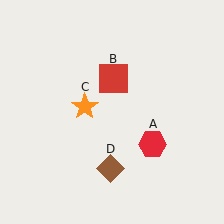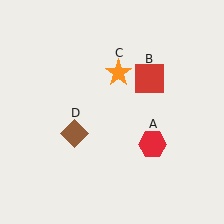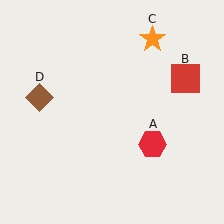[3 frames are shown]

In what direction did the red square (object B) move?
The red square (object B) moved right.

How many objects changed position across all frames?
3 objects changed position: red square (object B), orange star (object C), brown diamond (object D).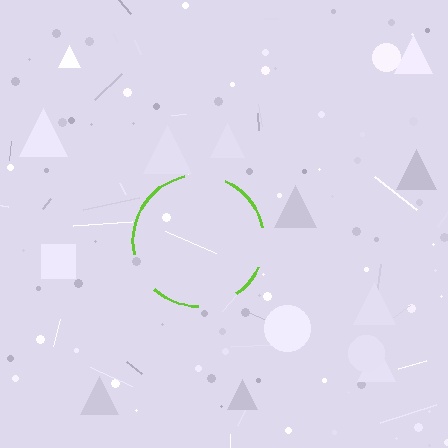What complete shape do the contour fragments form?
The contour fragments form a circle.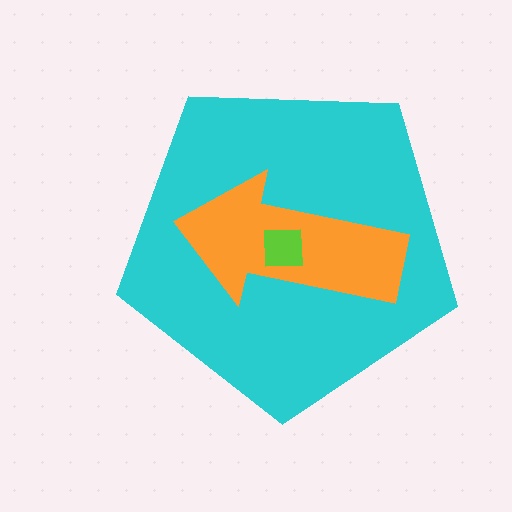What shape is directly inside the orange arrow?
The lime square.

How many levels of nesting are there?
3.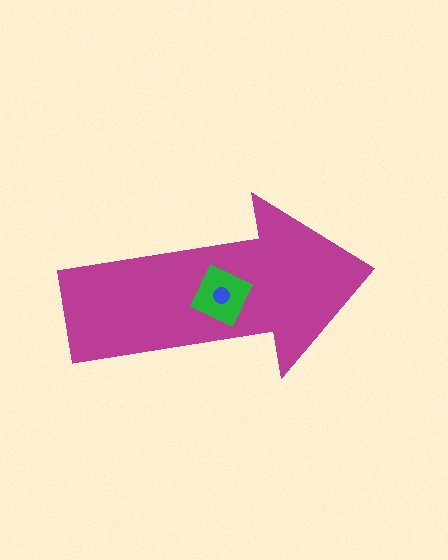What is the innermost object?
The blue circle.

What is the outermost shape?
The magenta arrow.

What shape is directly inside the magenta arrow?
The green diamond.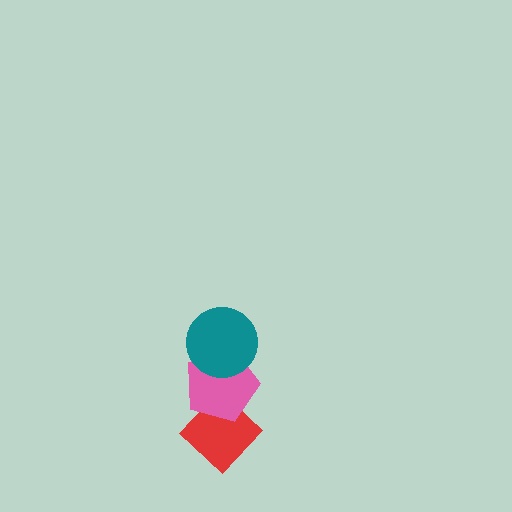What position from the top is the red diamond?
The red diamond is 3rd from the top.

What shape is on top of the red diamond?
The pink pentagon is on top of the red diamond.